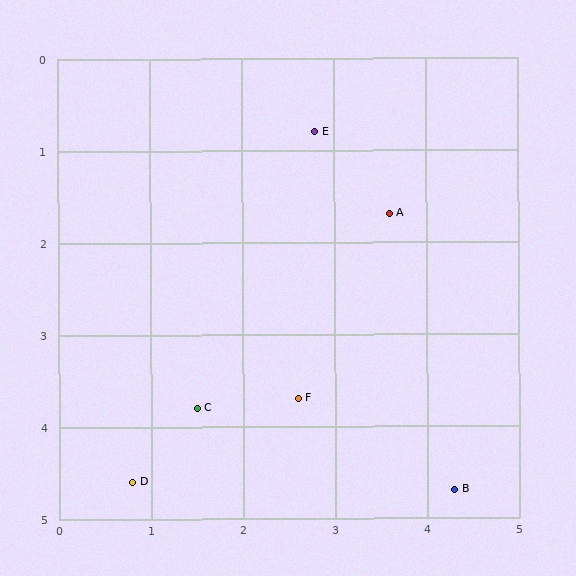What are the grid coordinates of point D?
Point D is at approximately (0.8, 4.6).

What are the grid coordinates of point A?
Point A is at approximately (3.6, 1.7).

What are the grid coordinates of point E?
Point E is at approximately (2.8, 0.8).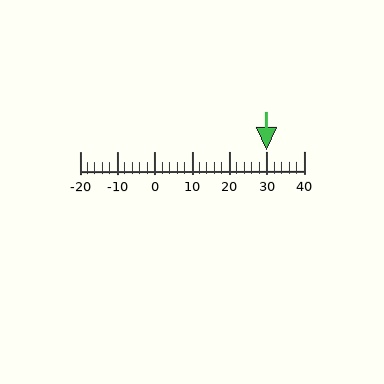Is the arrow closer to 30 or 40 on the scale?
The arrow is closer to 30.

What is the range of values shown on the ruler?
The ruler shows values from -20 to 40.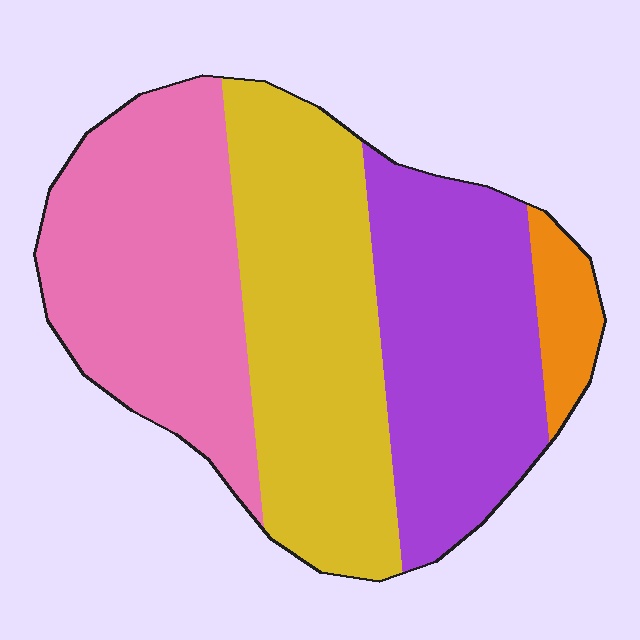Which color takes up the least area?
Orange, at roughly 5%.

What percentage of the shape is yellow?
Yellow takes up between a sixth and a third of the shape.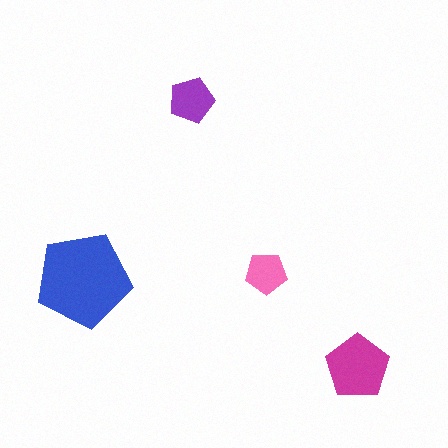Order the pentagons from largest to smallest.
the blue one, the magenta one, the purple one, the pink one.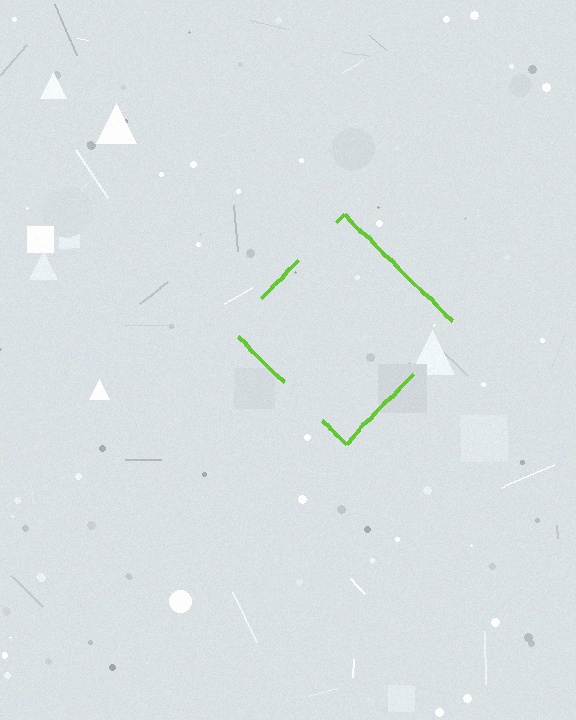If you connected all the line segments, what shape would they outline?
They would outline a diamond.